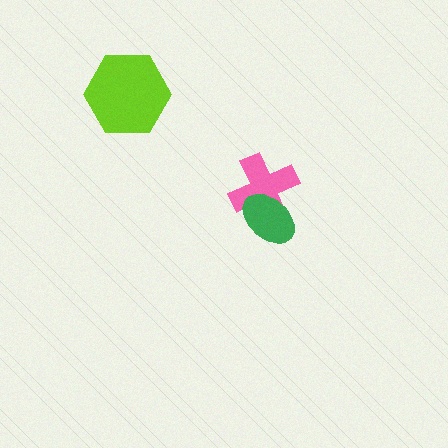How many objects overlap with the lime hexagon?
0 objects overlap with the lime hexagon.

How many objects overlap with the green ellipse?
1 object overlaps with the green ellipse.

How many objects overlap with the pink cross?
1 object overlaps with the pink cross.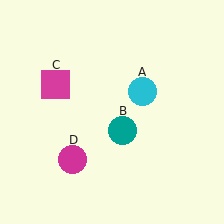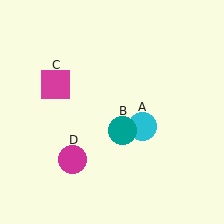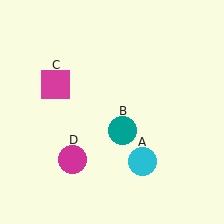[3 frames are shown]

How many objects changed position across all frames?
1 object changed position: cyan circle (object A).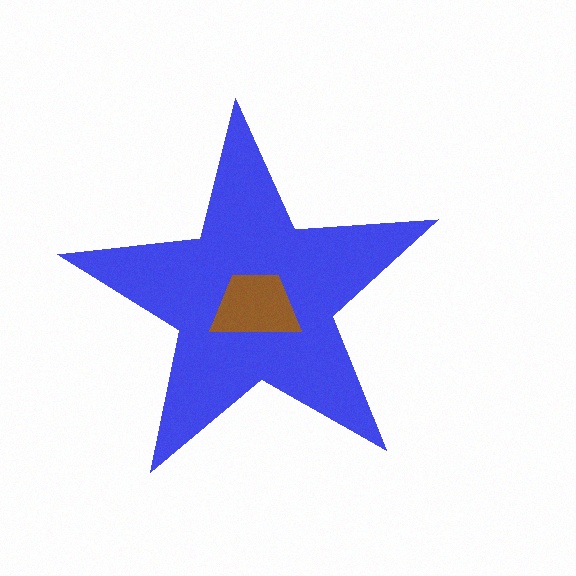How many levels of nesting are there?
2.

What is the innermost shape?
The brown trapezoid.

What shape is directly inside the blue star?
The brown trapezoid.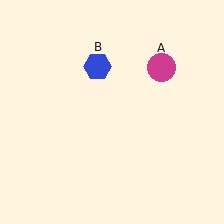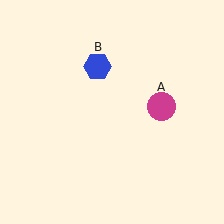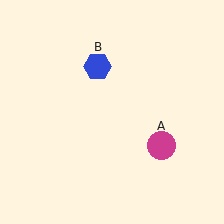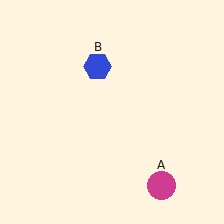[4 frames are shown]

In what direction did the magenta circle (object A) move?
The magenta circle (object A) moved down.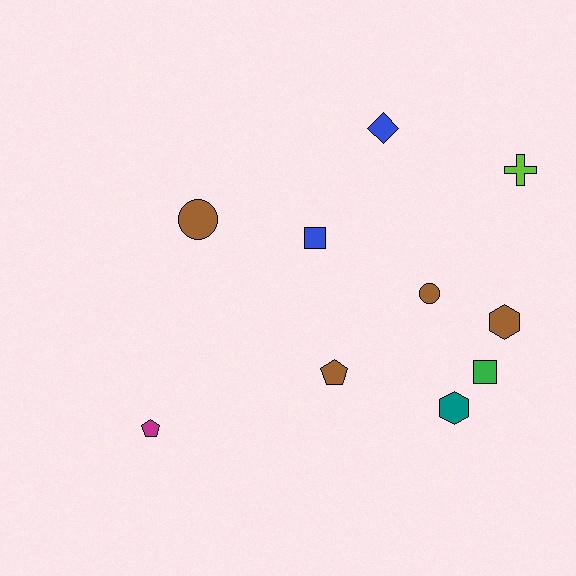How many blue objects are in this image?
There are 2 blue objects.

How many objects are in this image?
There are 10 objects.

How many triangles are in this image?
There are no triangles.